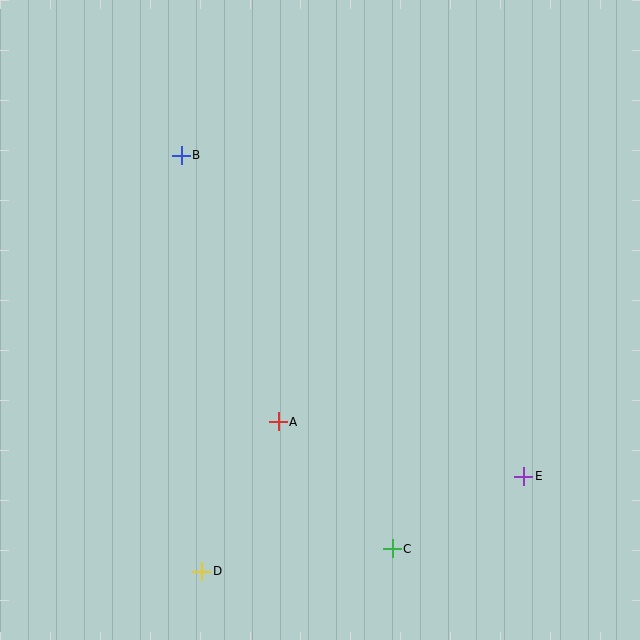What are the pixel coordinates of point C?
Point C is at (392, 549).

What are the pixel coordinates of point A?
Point A is at (278, 422).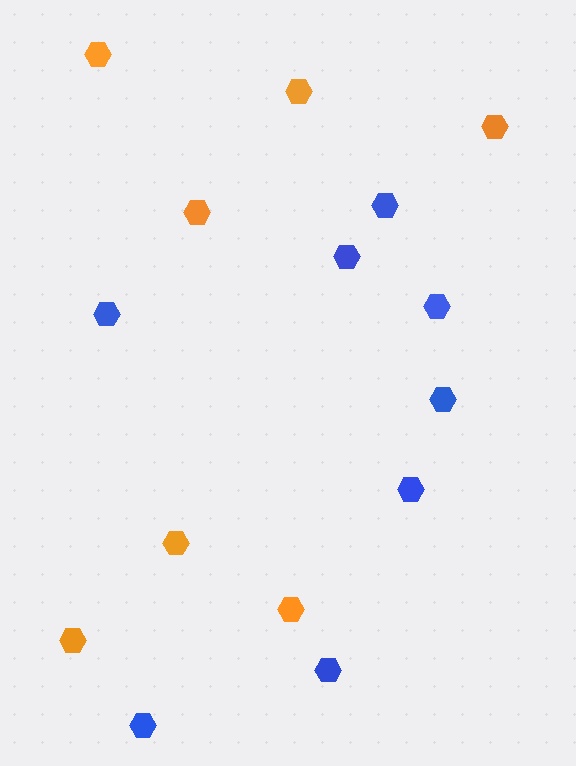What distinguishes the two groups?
There are 2 groups: one group of blue hexagons (8) and one group of orange hexagons (7).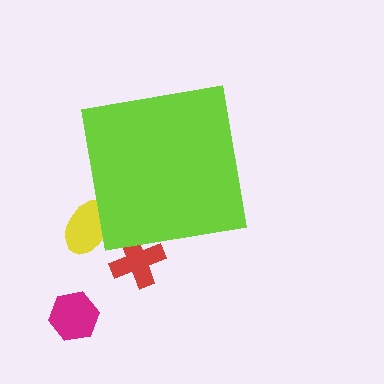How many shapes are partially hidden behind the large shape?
2 shapes are partially hidden.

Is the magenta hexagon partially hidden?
No, the magenta hexagon is fully visible.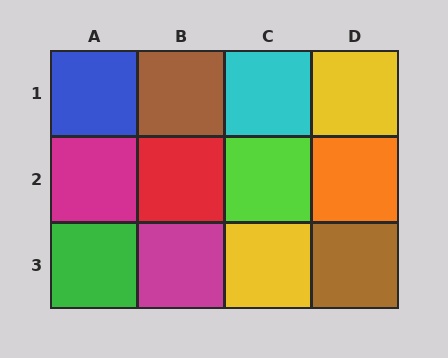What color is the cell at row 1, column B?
Brown.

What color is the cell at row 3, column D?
Brown.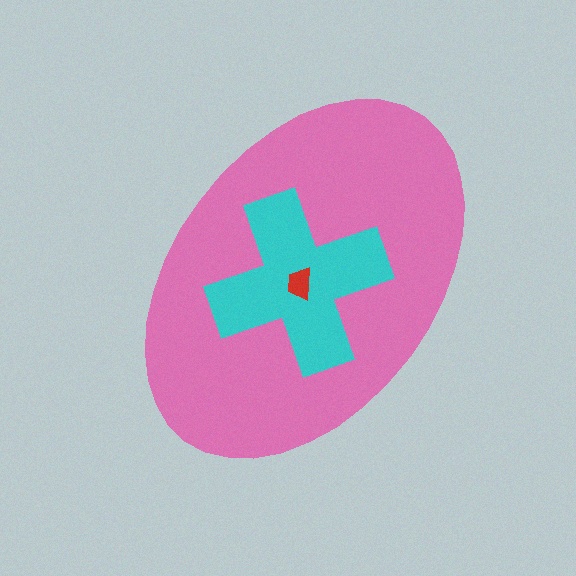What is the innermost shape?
The red trapezoid.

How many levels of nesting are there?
3.